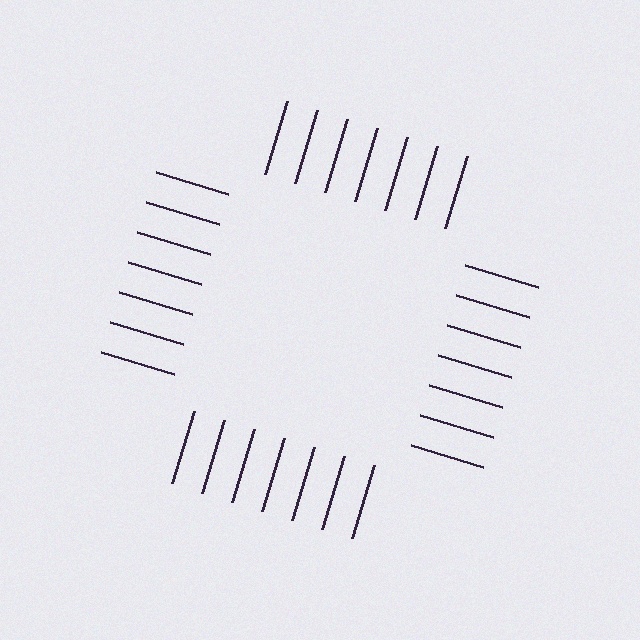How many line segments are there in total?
28 — 7 along each of the 4 edges.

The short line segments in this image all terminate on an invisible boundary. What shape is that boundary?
An illusory square — the line segments terminate on its edges but no continuous stroke is drawn.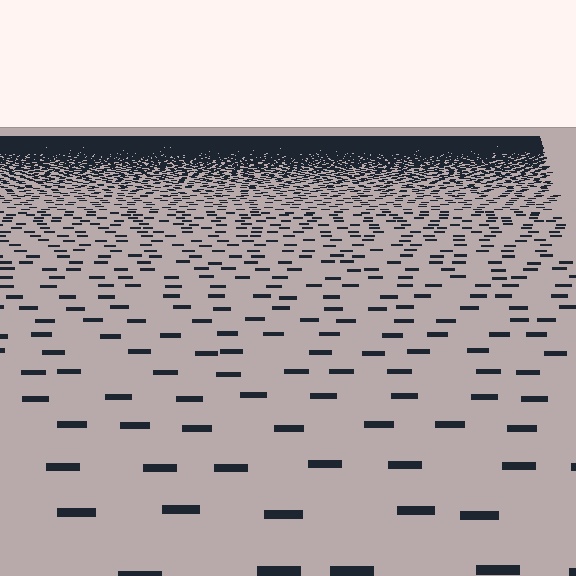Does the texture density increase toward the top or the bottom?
Density increases toward the top.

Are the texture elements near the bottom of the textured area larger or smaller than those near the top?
Larger. Near the bottom, elements are closer to the viewer and appear at a bigger on-screen size.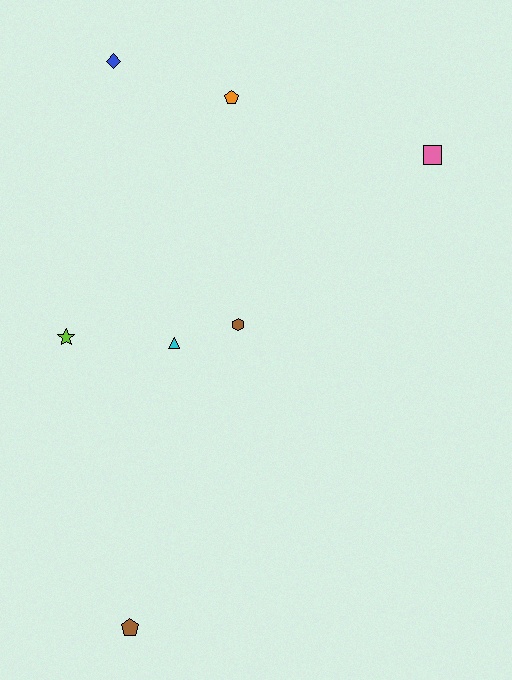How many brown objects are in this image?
There are 2 brown objects.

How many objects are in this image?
There are 7 objects.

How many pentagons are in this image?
There are 2 pentagons.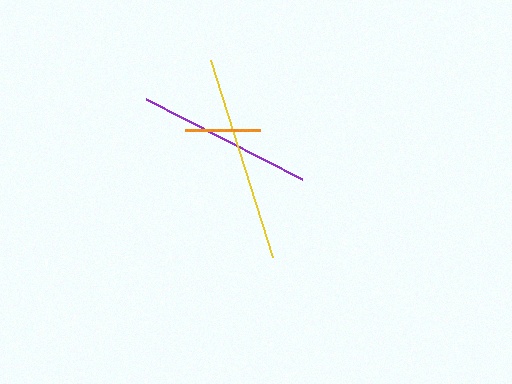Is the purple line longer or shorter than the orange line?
The purple line is longer than the orange line.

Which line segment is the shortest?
The orange line is the shortest at approximately 75 pixels.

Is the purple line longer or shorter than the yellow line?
The yellow line is longer than the purple line.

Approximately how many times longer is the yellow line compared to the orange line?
The yellow line is approximately 2.8 times the length of the orange line.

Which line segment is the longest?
The yellow line is the longest at approximately 207 pixels.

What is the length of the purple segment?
The purple segment is approximately 176 pixels long.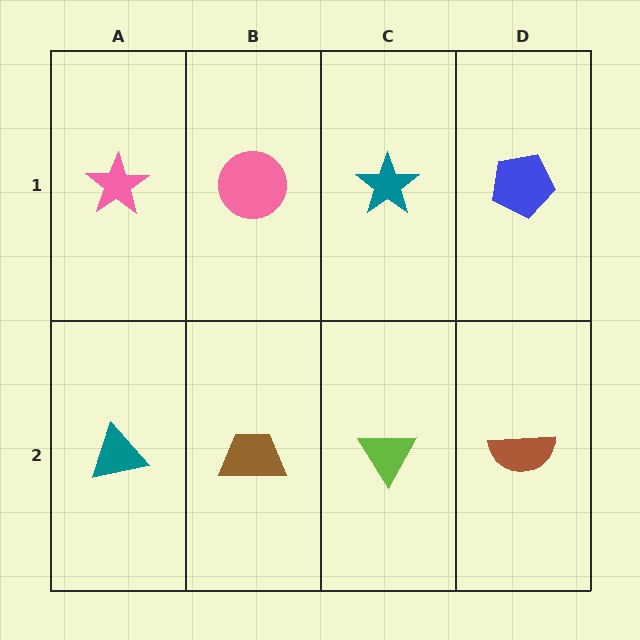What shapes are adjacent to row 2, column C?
A teal star (row 1, column C), a brown trapezoid (row 2, column B), a brown semicircle (row 2, column D).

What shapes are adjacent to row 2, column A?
A pink star (row 1, column A), a brown trapezoid (row 2, column B).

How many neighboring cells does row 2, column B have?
3.